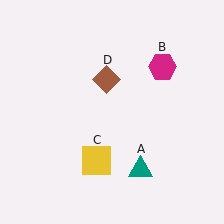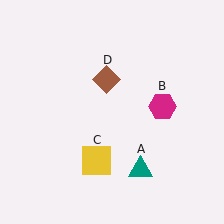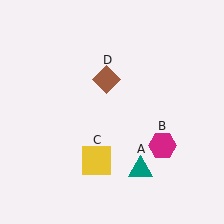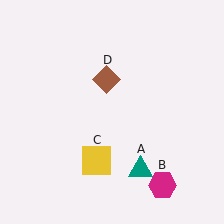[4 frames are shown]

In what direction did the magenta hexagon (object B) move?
The magenta hexagon (object B) moved down.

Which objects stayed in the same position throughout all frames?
Teal triangle (object A) and yellow square (object C) and brown diamond (object D) remained stationary.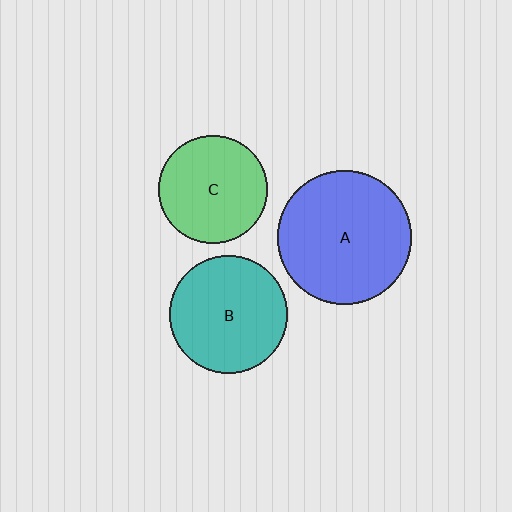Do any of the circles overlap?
No, none of the circles overlap.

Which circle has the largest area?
Circle A (blue).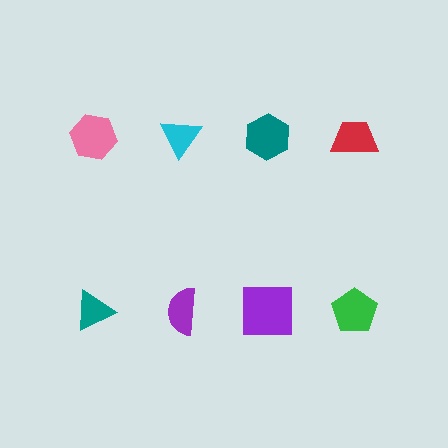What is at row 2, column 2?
A purple semicircle.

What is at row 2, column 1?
A teal triangle.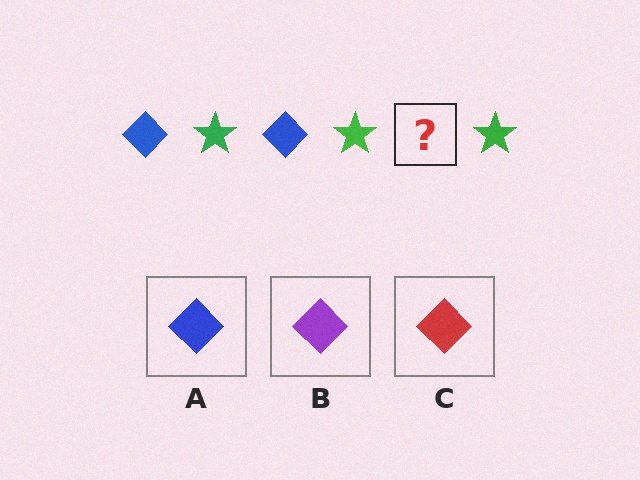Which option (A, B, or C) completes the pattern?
A.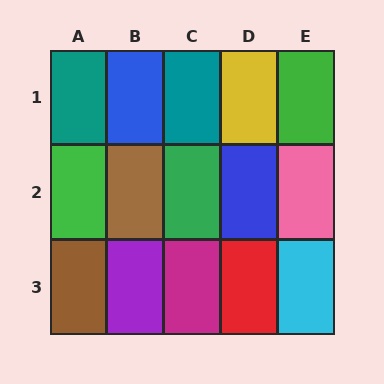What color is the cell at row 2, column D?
Blue.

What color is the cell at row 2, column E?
Pink.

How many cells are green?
3 cells are green.